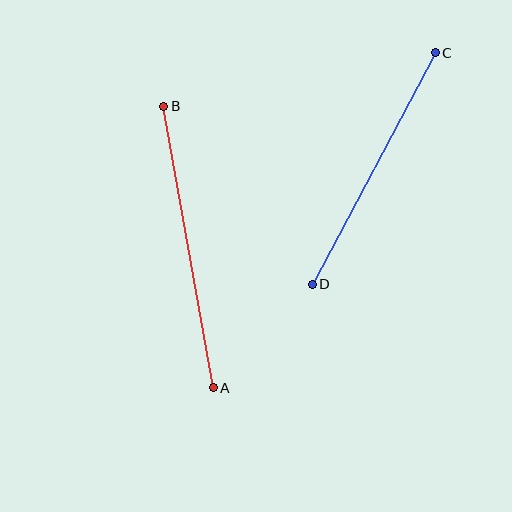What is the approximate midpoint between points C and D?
The midpoint is at approximately (374, 169) pixels.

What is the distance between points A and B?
The distance is approximately 286 pixels.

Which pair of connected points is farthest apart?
Points A and B are farthest apart.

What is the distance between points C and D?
The distance is approximately 262 pixels.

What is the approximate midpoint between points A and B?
The midpoint is at approximately (189, 247) pixels.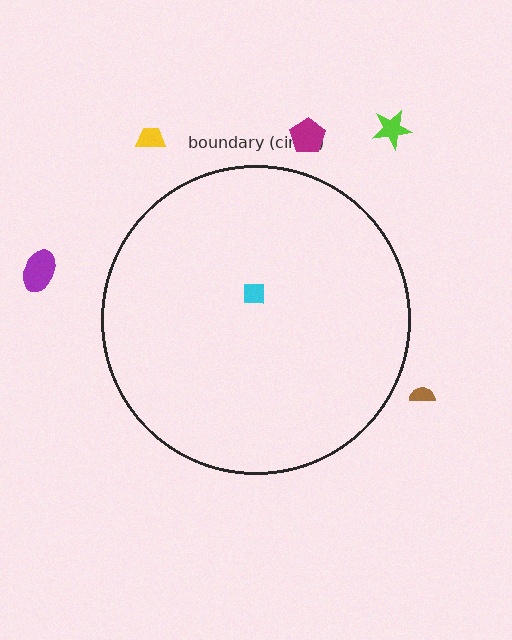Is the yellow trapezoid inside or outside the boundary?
Outside.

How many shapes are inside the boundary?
1 inside, 5 outside.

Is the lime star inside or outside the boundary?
Outside.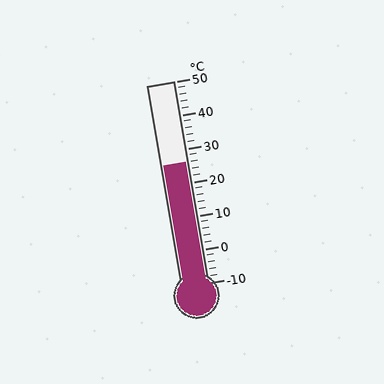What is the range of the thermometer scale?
The thermometer scale ranges from -10°C to 50°C.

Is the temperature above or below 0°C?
The temperature is above 0°C.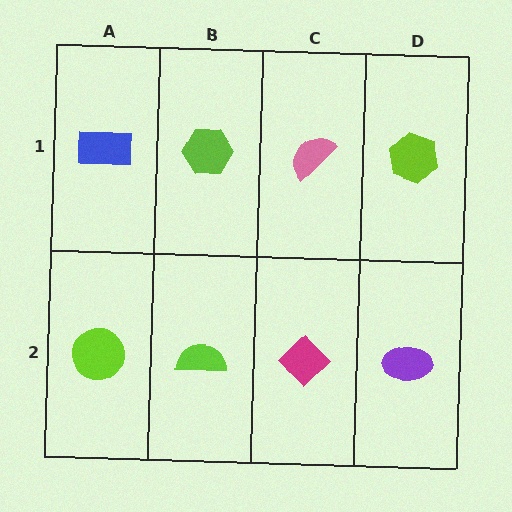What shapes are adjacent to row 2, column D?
A lime hexagon (row 1, column D), a magenta diamond (row 2, column C).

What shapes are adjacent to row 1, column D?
A purple ellipse (row 2, column D), a pink semicircle (row 1, column C).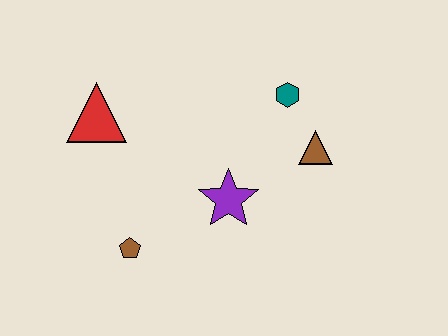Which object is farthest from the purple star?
The red triangle is farthest from the purple star.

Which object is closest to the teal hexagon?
The brown triangle is closest to the teal hexagon.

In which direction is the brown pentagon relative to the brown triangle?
The brown pentagon is to the left of the brown triangle.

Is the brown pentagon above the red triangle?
No